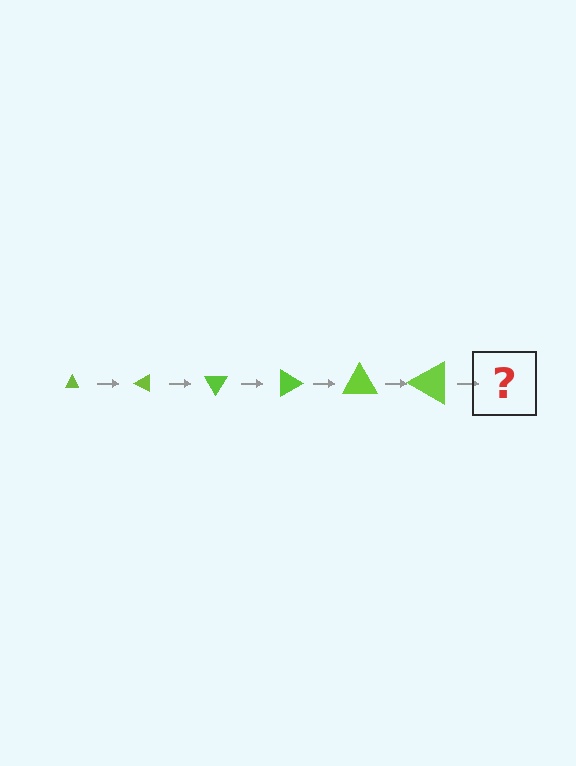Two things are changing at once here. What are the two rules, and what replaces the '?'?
The two rules are that the triangle grows larger each step and it rotates 30 degrees each step. The '?' should be a triangle, larger than the previous one and rotated 180 degrees from the start.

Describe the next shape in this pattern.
It should be a triangle, larger than the previous one and rotated 180 degrees from the start.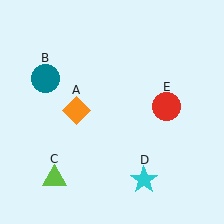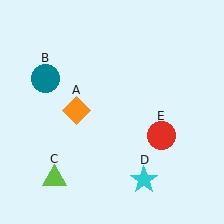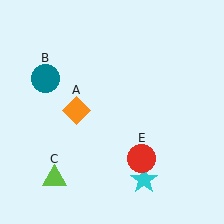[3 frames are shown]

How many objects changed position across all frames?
1 object changed position: red circle (object E).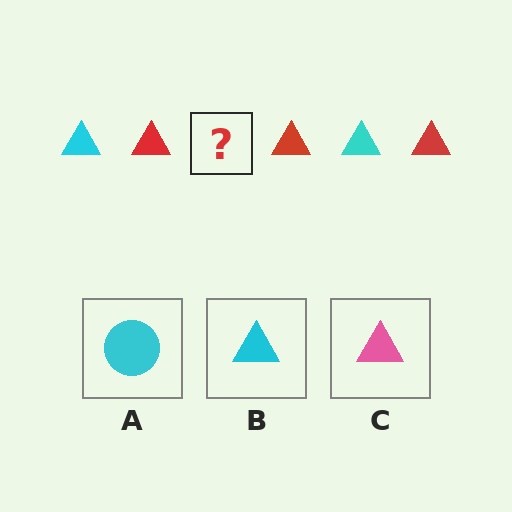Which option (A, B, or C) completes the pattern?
B.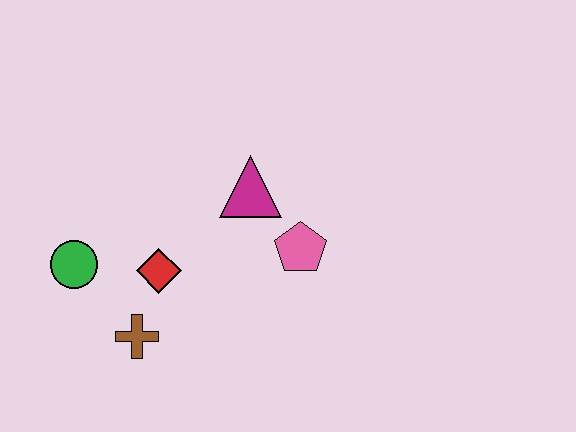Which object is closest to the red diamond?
The brown cross is closest to the red diamond.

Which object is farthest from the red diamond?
The pink pentagon is farthest from the red diamond.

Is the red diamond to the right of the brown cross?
Yes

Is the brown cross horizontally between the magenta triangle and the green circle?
Yes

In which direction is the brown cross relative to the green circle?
The brown cross is below the green circle.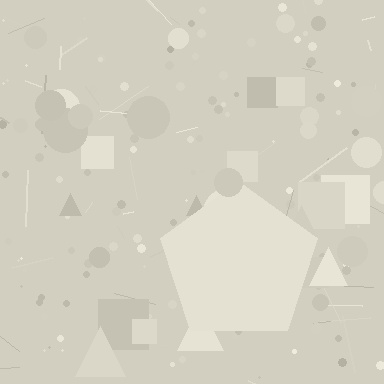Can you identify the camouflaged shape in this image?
The camouflaged shape is a pentagon.